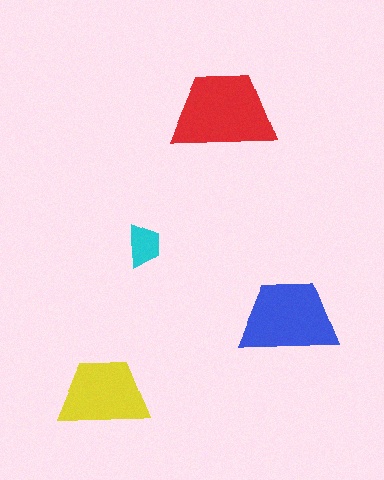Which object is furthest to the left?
The yellow trapezoid is leftmost.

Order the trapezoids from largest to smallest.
the red one, the blue one, the yellow one, the cyan one.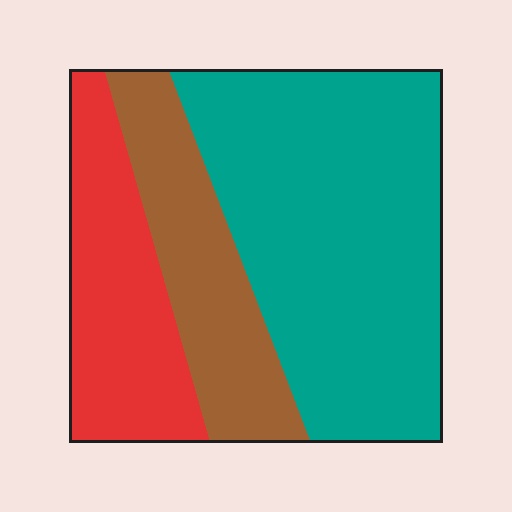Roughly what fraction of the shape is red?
Red takes up less than a quarter of the shape.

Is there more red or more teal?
Teal.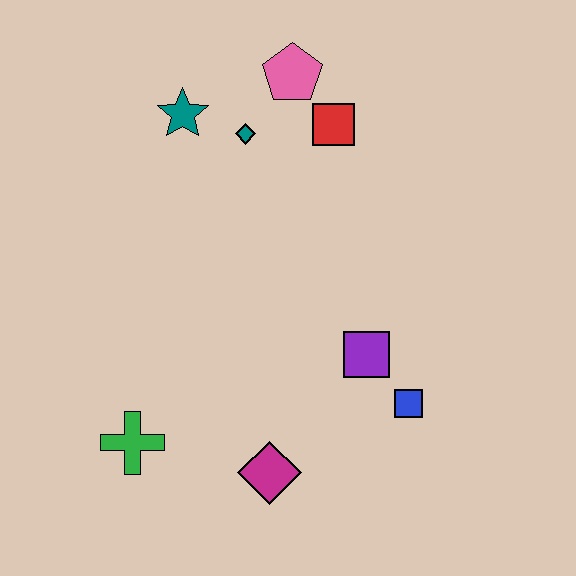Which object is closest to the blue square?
The purple square is closest to the blue square.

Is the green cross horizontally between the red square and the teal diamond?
No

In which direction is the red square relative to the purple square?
The red square is above the purple square.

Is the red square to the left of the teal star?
No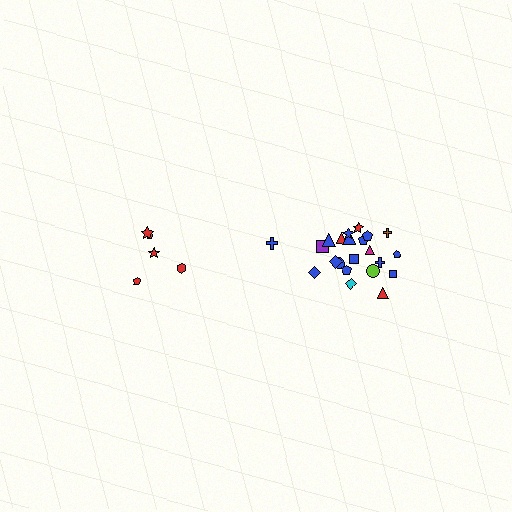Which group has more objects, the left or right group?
The right group.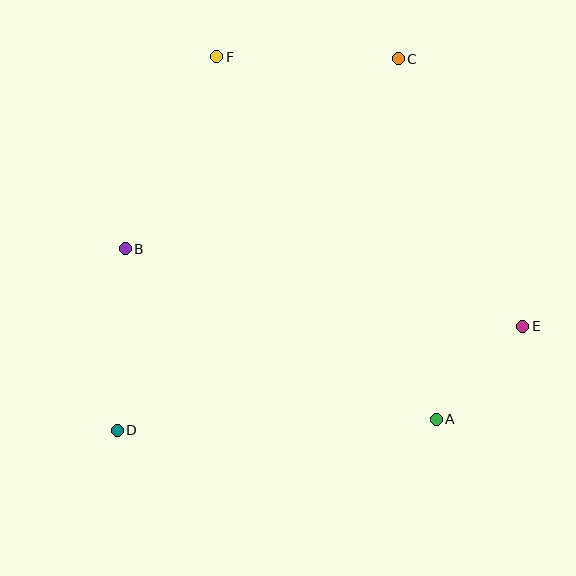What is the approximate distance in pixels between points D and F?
The distance between D and F is approximately 387 pixels.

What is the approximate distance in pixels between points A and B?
The distance between A and B is approximately 355 pixels.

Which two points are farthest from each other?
Points C and D are farthest from each other.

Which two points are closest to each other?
Points A and E are closest to each other.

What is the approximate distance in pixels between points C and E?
The distance between C and E is approximately 295 pixels.